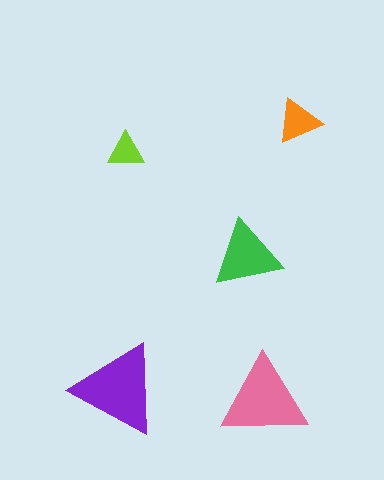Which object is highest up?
The orange triangle is topmost.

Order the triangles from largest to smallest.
the purple one, the pink one, the green one, the orange one, the lime one.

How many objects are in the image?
There are 5 objects in the image.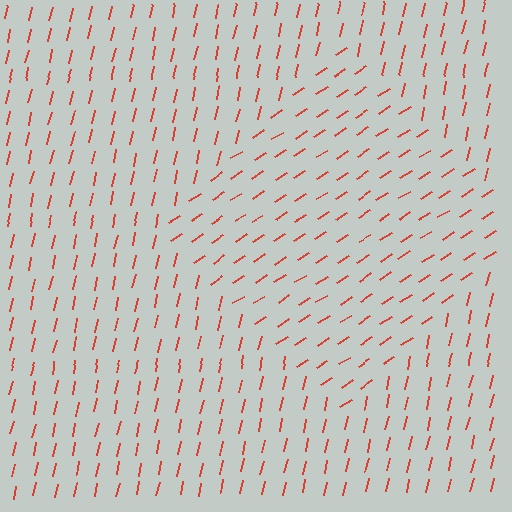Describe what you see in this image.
The image is filled with small red line segments. A diamond region in the image has lines oriented differently from the surrounding lines, creating a visible texture boundary.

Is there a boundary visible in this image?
Yes, there is a texture boundary formed by a change in line orientation.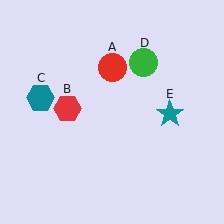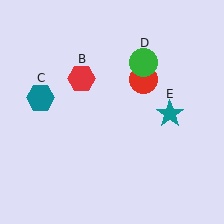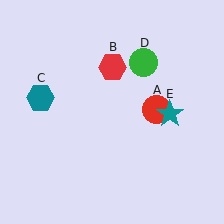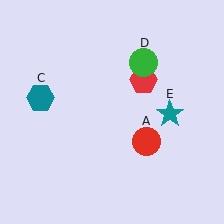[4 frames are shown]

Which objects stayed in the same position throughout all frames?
Teal hexagon (object C) and green circle (object D) and teal star (object E) remained stationary.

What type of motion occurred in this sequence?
The red circle (object A), red hexagon (object B) rotated clockwise around the center of the scene.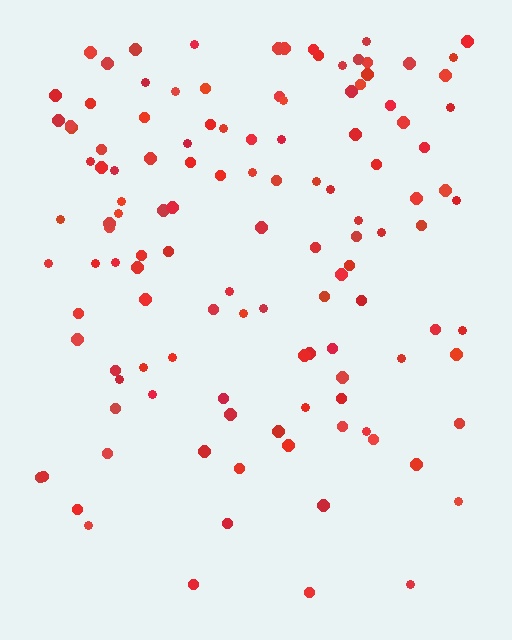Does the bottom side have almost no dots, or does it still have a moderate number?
Still a moderate number, just noticeably fewer than the top.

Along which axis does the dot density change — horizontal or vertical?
Vertical.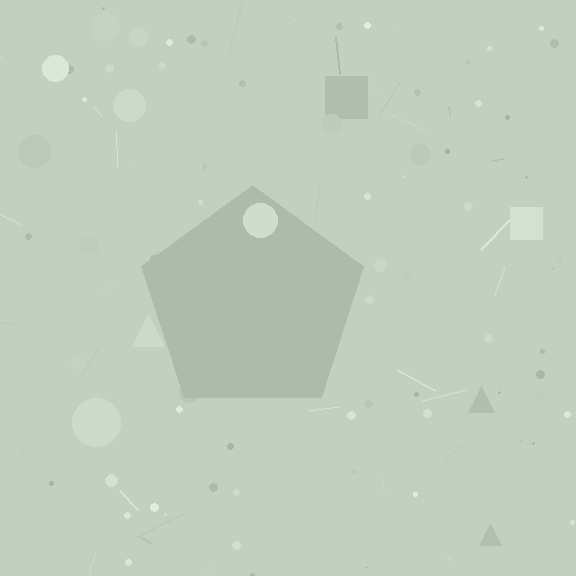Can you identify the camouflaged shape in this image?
The camouflaged shape is a pentagon.